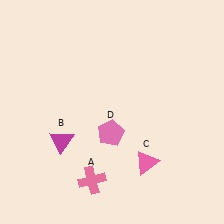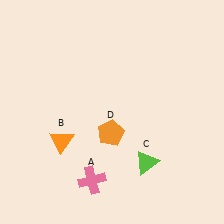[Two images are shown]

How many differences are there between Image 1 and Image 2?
There are 3 differences between the two images.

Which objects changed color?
B changed from magenta to orange. C changed from pink to lime. D changed from pink to orange.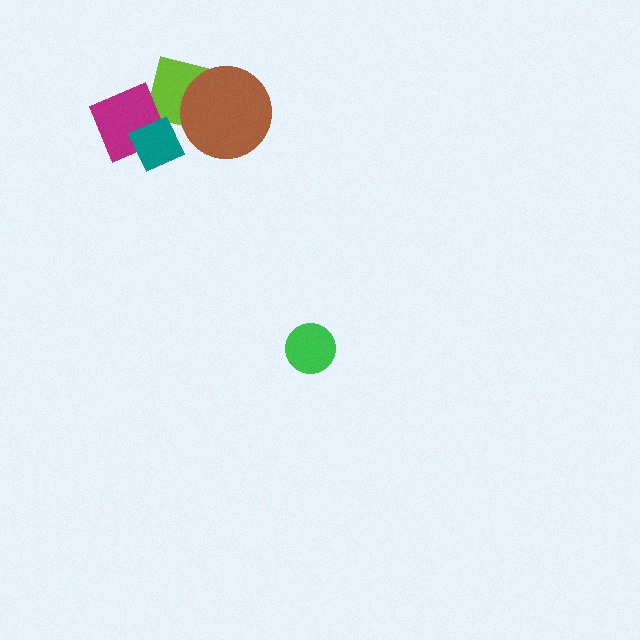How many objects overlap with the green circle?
0 objects overlap with the green circle.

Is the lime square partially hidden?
Yes, it is partially covered by another shape.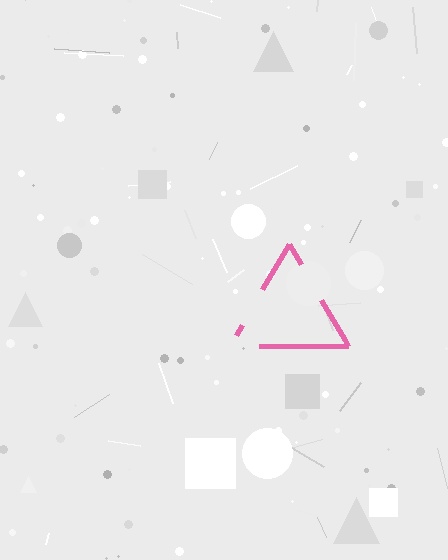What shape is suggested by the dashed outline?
The dashed outline suggests a triangle.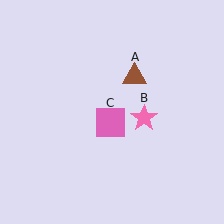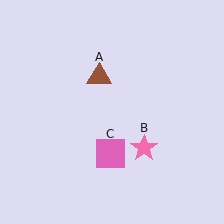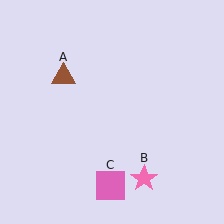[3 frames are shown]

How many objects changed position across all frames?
3 objects changed position: brown triangle (object A), pink star (object B), pink square (object C).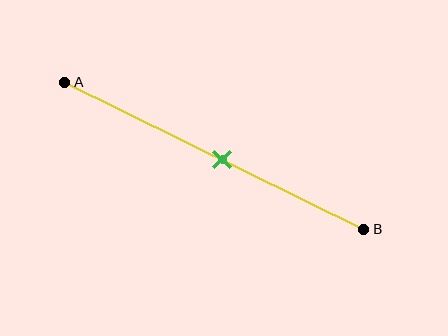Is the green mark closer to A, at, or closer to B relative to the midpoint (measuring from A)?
The green mark is approximately at the midpoint of segment AB.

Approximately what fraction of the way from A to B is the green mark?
The green mark is approximately 55% of the way from A to B.